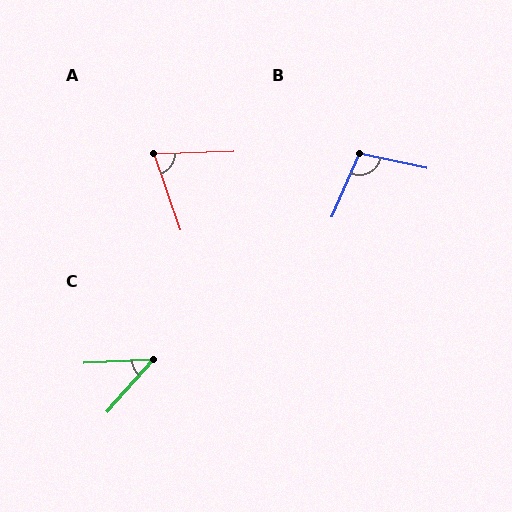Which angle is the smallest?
C, at approximately 46 degrees.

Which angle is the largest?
B, at approximately 101 degrees.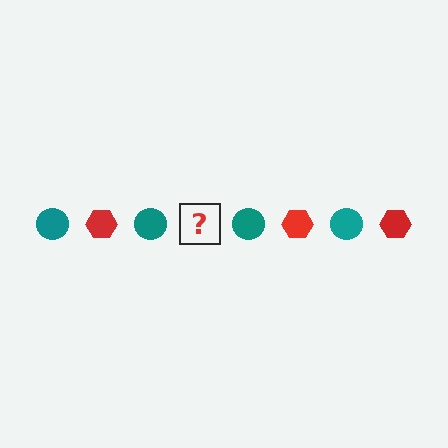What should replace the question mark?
The question mark should be replaced with a red hexagon.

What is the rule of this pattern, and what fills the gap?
The rule is that the pattern alternates between teal circle and red hexagon. The gap should be filled with a red hexagon.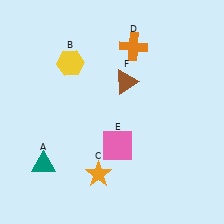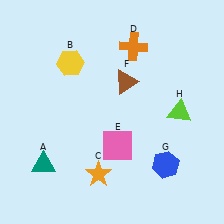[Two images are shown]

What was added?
A blue hexagon (G), a lime triangle (H) were added in Image 2.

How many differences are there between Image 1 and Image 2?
There are 2 differences between the two images.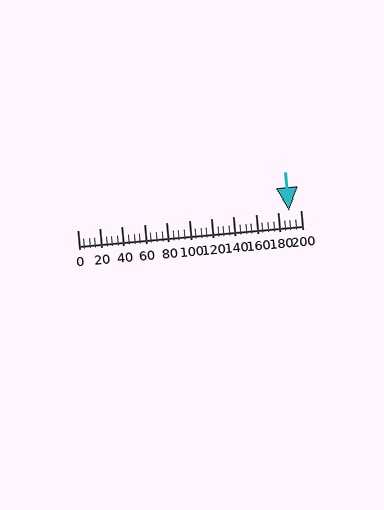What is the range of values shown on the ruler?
The ruler shows values from 0 to 200.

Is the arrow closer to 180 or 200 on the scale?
The arrow is closer to 180.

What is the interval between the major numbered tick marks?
The major tick marks are spaced 20 units apart.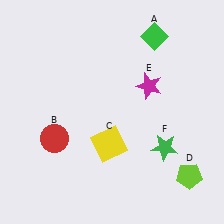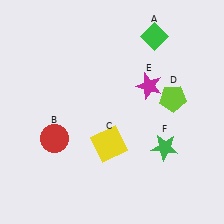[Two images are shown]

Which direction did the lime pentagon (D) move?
The lime pentagon (D) moved up.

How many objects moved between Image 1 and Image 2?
1 object moved between the two images.